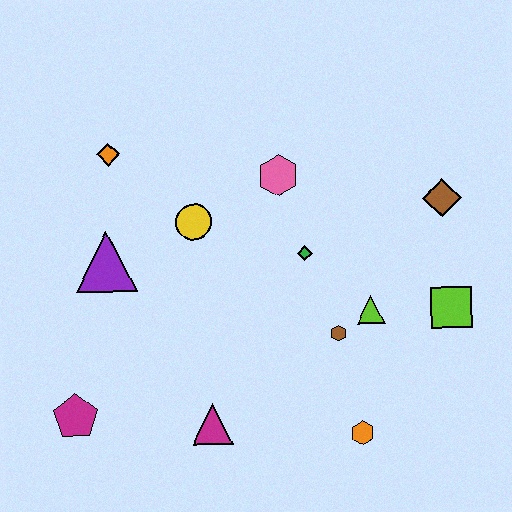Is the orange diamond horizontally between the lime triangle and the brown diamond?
No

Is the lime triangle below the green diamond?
Yes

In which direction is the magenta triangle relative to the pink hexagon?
The magenta triangle is below the pink hexagon.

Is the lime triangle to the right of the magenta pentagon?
Yes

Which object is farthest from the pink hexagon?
The magenta pentagon is farthest from the pink hexagon.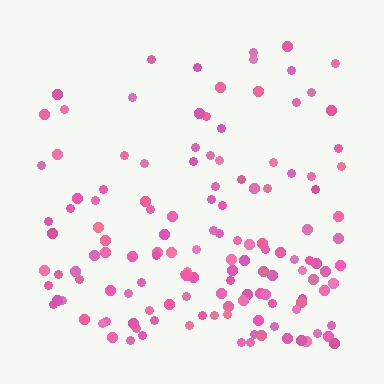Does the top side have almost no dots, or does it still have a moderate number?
Still a moderate number, just noticeably fewer than the bottom.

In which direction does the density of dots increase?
From top to bottom, with the bottom side densest.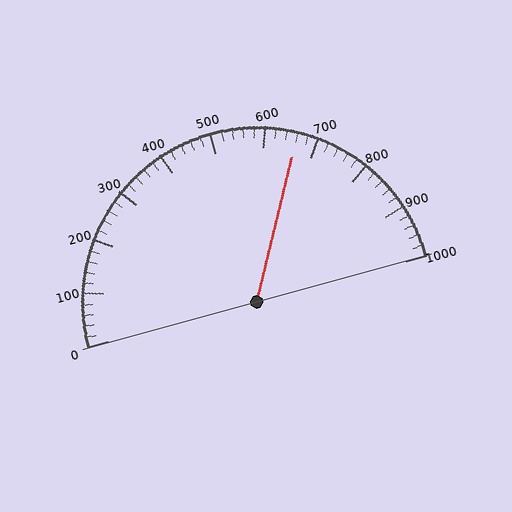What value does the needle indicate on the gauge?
The needle indicates approximately 660.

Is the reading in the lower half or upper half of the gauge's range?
The reading is in the upper half of the range (0 to 1000).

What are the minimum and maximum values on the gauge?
The gauge ranges from 0 to 1000.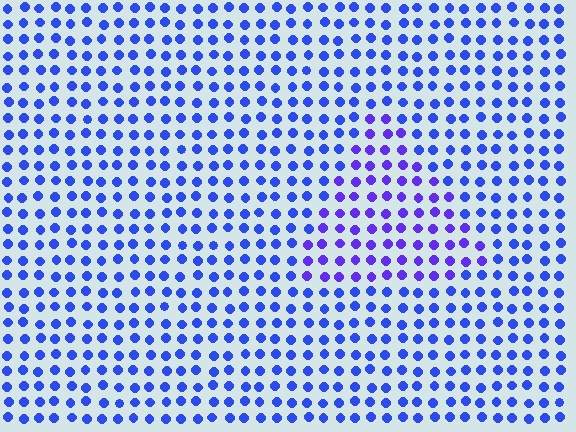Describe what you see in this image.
The image is filled with small blue elements in a uniform arrangement. A triangle-shaped region is visible where the elements are tinted to a slightly different hue, forming a subtle color boundary.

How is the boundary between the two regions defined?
The boundary is defined purely by a slight shift in hue (about 26 degrees). Spacing, size, and orientation are identical on both sides.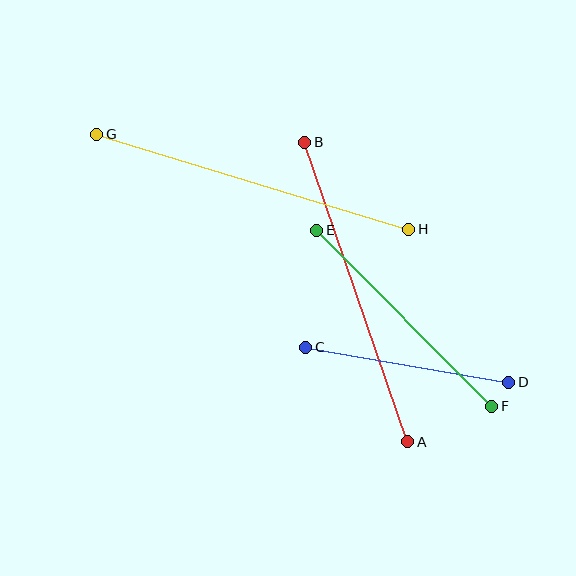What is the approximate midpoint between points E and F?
The midpoint is at approximately (404, 318) pixels.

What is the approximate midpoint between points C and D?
The midpoint is at approximately (407, 365) pixels.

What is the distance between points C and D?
The distance is approximately 206 pixels.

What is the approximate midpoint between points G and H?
The midpoint is at approximately (253, 182) pixels.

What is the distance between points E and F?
The distance is approximately 248 pixels.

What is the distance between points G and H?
The distance is approximately 326 pixels.